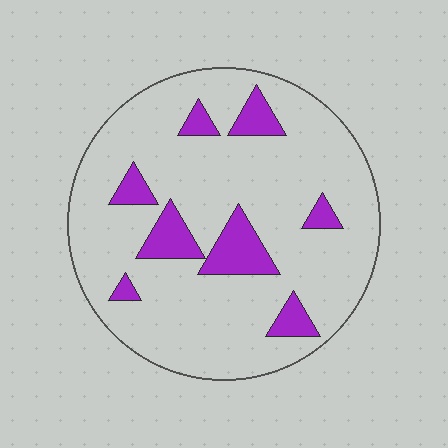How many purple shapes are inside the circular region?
8.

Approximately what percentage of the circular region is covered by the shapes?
Approximately 15%.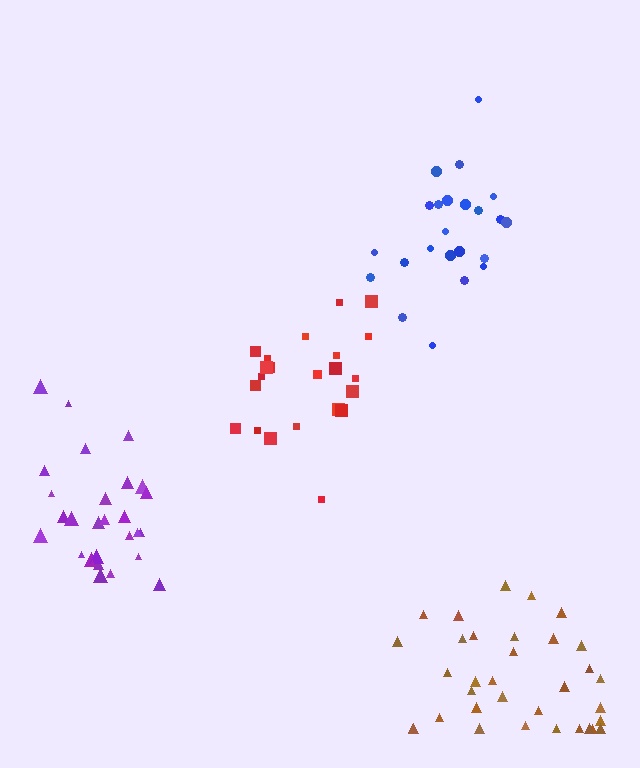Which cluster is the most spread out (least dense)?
Brown.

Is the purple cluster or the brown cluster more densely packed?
Purple.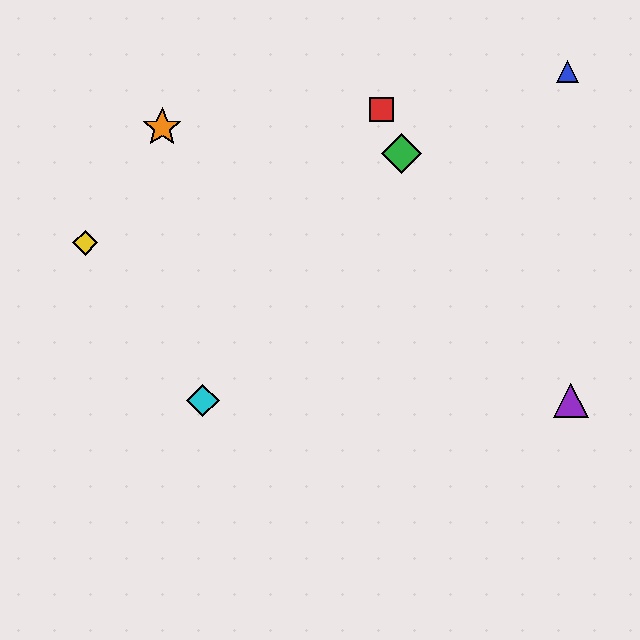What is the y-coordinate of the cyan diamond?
The cyan diamond is at y≈400.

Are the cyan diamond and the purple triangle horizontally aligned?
Yes, both are at y≈400.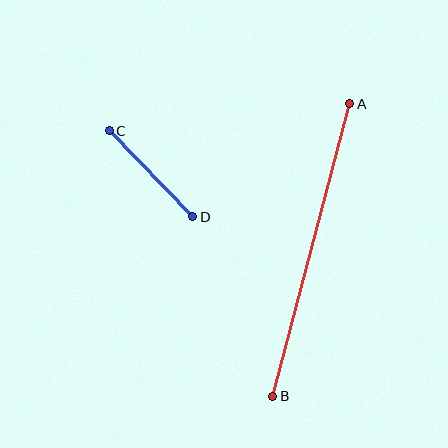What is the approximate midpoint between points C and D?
The midpoint is at approximately (151, 174) pixels.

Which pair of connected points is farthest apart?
Points A and B are farthest apart.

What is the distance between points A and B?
The distance is approximately 302 pixels.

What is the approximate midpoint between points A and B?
The midpoint is at approximately (311, 250) pixels.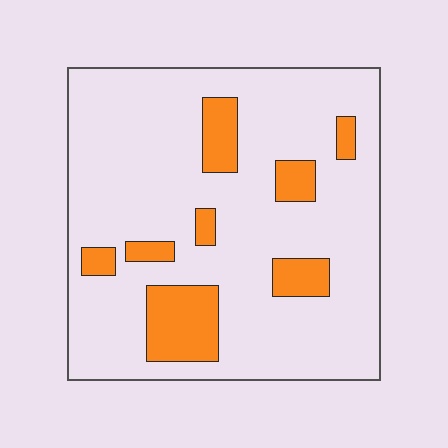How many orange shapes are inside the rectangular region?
8.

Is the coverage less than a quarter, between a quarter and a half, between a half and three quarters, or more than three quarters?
Less than a quarter.